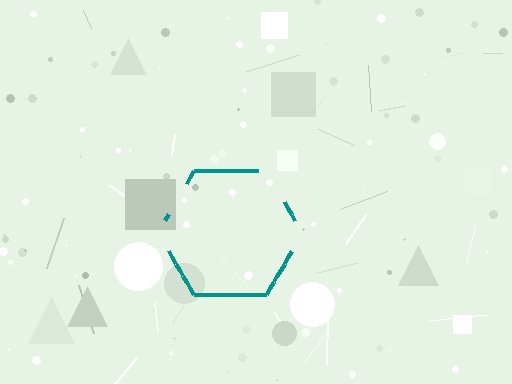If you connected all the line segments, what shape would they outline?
They would outline a hexagon.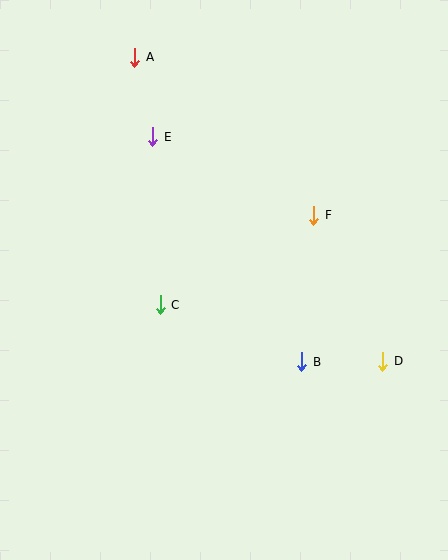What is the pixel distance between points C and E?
The distance between C and E is 168 pixels.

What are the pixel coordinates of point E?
Point E is at (153, 137).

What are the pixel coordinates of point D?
Point D is at (383, 361).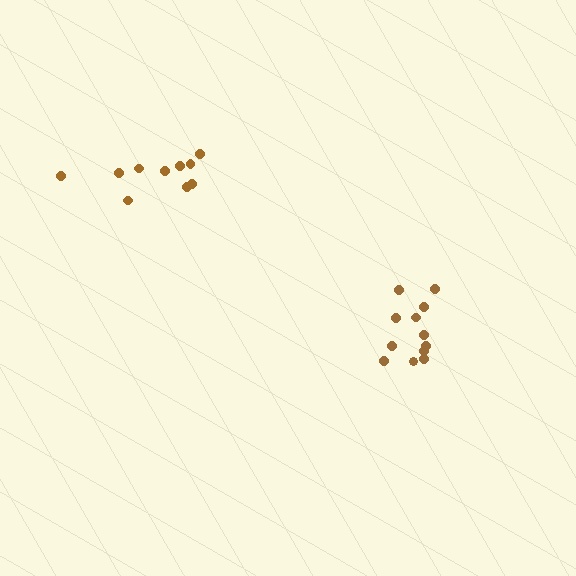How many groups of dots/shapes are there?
There are 2 groups.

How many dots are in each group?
Group 1: 10 dots, Group 2: 12 dots (22 total).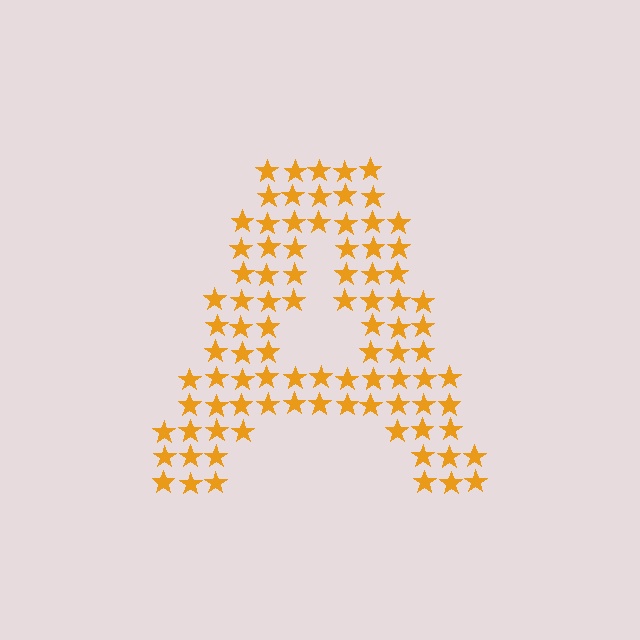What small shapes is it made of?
It is made of small stars.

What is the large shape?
The large shape is the letter A.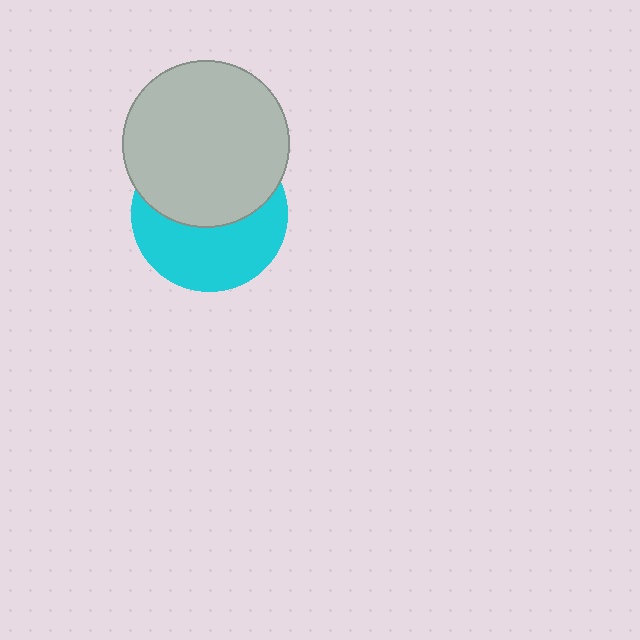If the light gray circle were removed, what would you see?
You would see the complete cyan circle.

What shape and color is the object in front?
The object in front is a light gray circle.